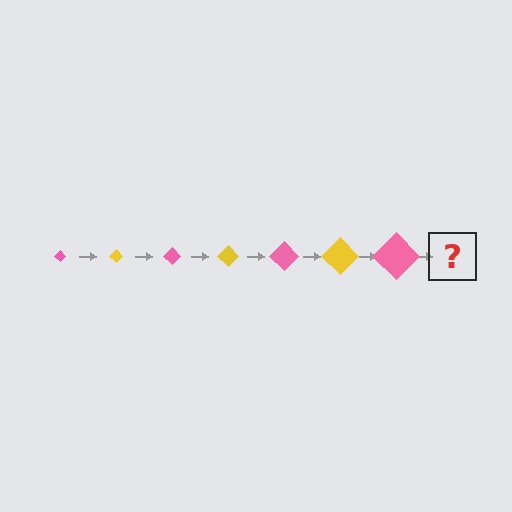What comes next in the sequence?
The next element should be a yellow diamond, larger than the previous one.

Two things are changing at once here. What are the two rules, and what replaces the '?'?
The two rules are that the diamond grows larger each step and the color cycles through pink and yellow. The '?' should be a yellow diamond, larger than the previous one.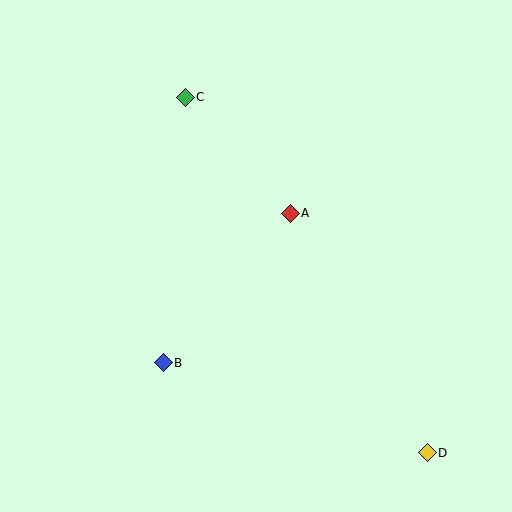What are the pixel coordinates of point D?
Point D is at (427, 453).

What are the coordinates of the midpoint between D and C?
The midpoint between D and C is at (306, 275).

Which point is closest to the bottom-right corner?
Point D is closest to the bottom-right corner.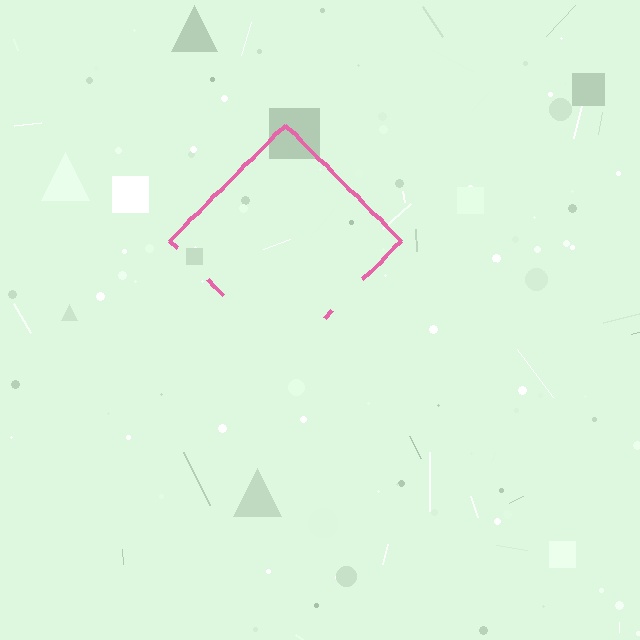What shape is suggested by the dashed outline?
The dashed outline suggests a diamond.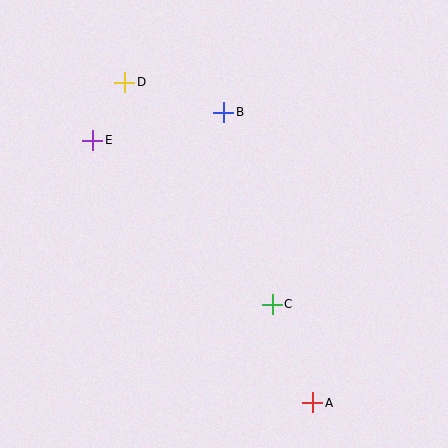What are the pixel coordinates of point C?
Point C is at (272, 304).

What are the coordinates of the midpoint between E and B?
The midpoint between E and B is at (158, 126).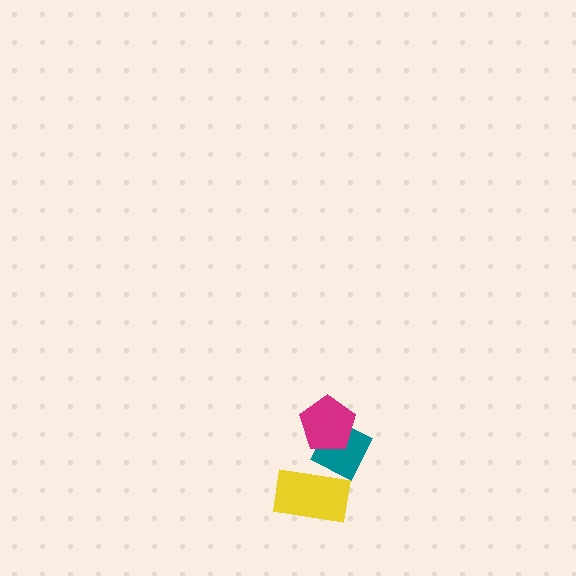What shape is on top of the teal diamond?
The magenta pentagon is on top of the teal diamond.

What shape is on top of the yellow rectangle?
The teal diamond is on top of the yellow rectangle.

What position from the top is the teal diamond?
The teal diamond is 2nd from the top.